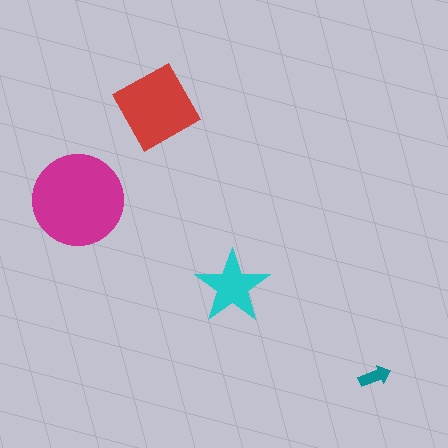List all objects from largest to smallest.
The magenta circle, the red square, the cyan star, the teal arrow.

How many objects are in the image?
There are 4 objects in the image.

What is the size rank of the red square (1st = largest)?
2nd.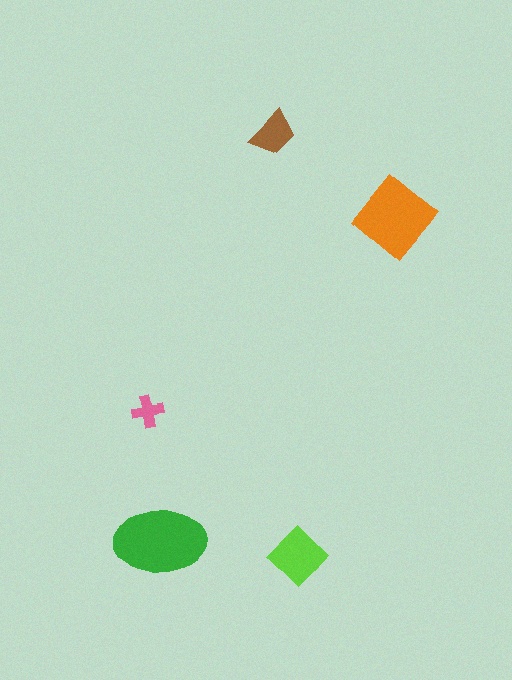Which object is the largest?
The green ellipse.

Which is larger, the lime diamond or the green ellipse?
The green ellipse.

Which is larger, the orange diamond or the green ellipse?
The green ellipse.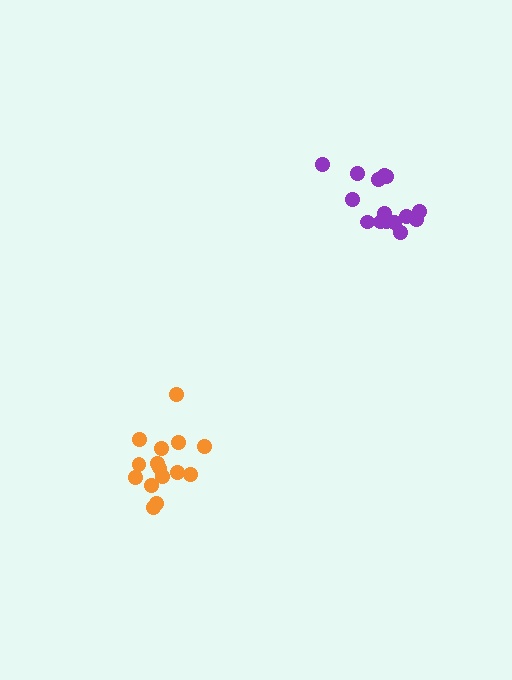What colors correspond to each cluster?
The clusters are colored: orange, purple.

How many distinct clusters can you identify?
There are 2 distinct clusters.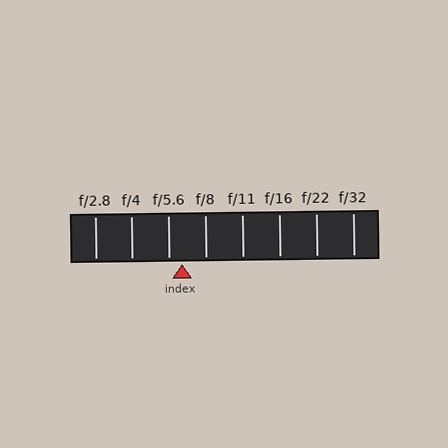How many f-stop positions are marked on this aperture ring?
There are 8 f-stop positions marked.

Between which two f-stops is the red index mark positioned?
The index mark is between f/5.6 and f/8.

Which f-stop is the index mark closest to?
The index mark is closest to f/5.6.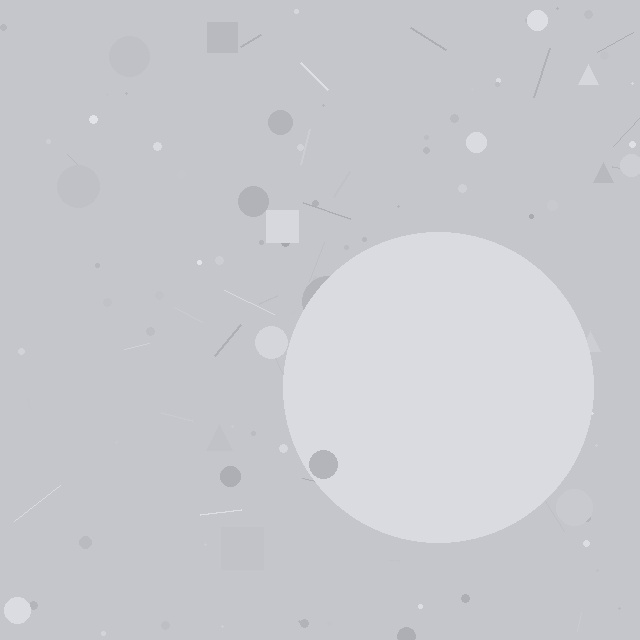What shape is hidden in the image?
A circle is hidden in the image.